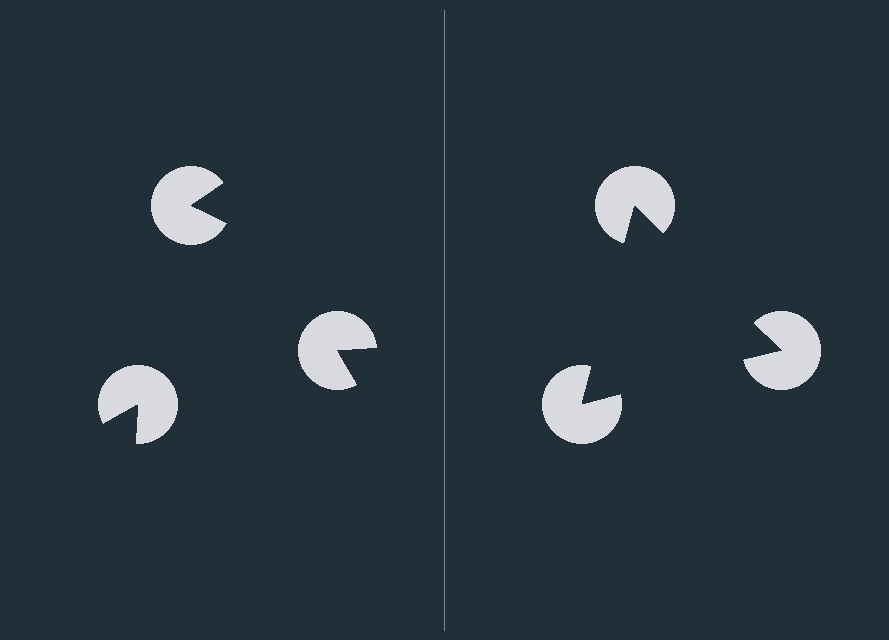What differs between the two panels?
The pac-man discs are positioned identically on both sides; only the wedge orientations differ. On the right they align to a triangle; on the left they are misaligned.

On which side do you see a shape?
An illusory triangle appears on the right side. On the left side the wedge cuts are rotated, so no coherent shape forms.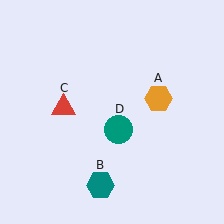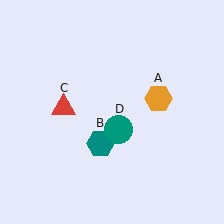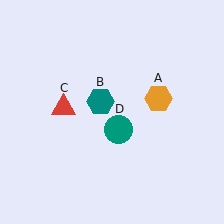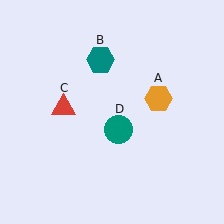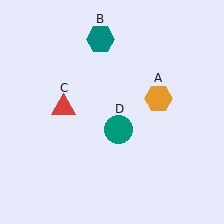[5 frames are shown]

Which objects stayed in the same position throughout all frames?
Orange hexagon (object A) and red triangle (object C) and teal circle (object D) remained stationary.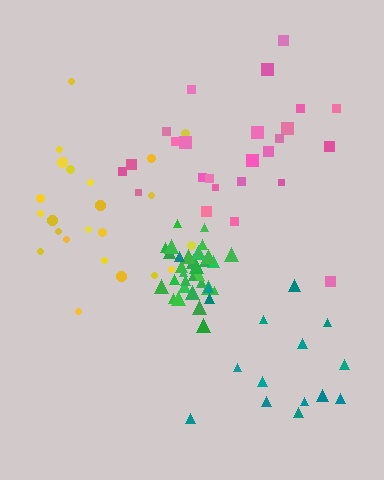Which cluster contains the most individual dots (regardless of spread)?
Green (30).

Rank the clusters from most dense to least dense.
green, pink, yellow, teal.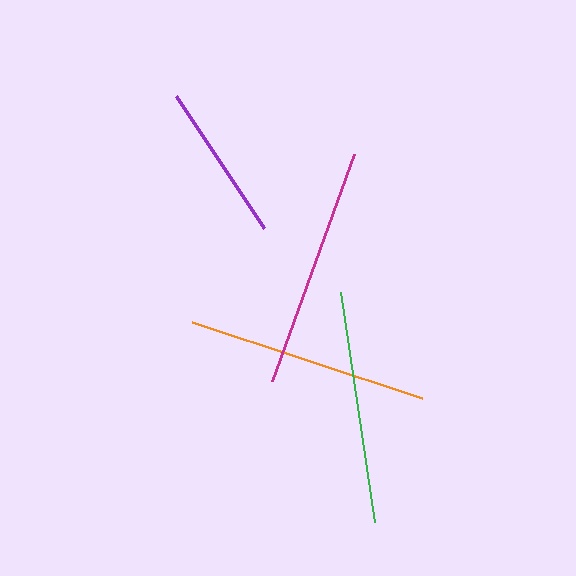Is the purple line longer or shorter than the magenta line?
The magenta line is longer than the purple line.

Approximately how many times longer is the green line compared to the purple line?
The green line is approximately 1.5 times the length of the purple line.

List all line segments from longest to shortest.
From longest to shortest: orange, magenta, green, purple.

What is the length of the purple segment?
The purple segment is approximately 158 pixels long.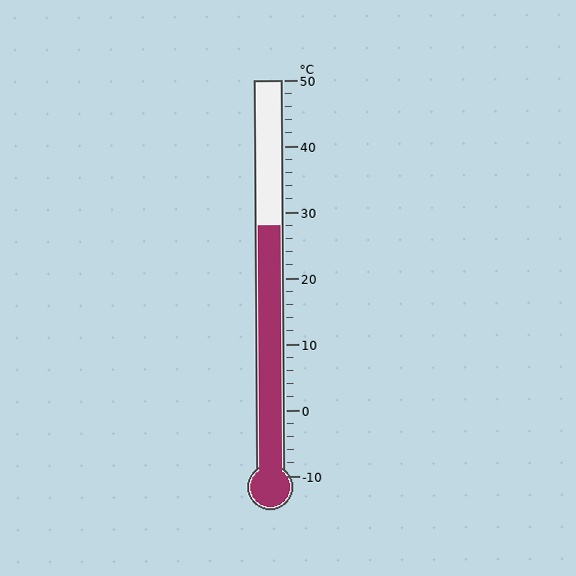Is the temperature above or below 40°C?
The temperature is below 40°C.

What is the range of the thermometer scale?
The thermometer scale ranges from -10°C to 50°C.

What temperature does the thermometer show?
The thermometer shows approximately 28°C.